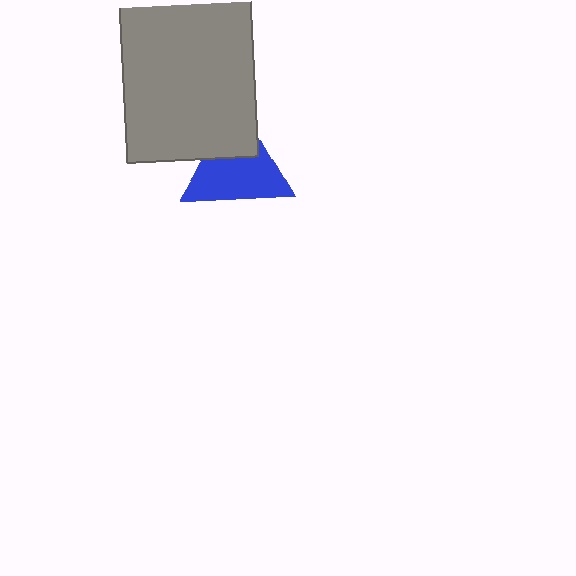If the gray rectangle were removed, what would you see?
You would see the complete blue triangle.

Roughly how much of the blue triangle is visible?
Most of it is visible (roughly 67%).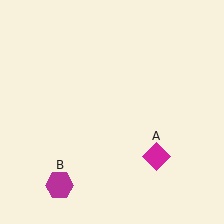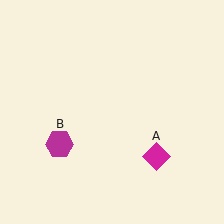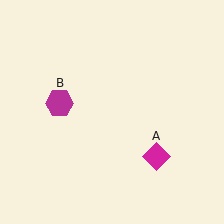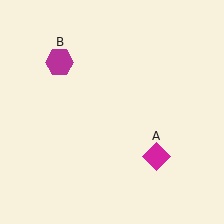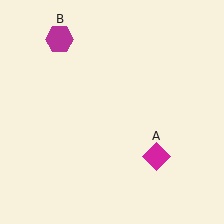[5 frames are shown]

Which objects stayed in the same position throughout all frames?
Magenta diamond (object A) remained stationary.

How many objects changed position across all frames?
1 object changed position: magenta hexagon (object B).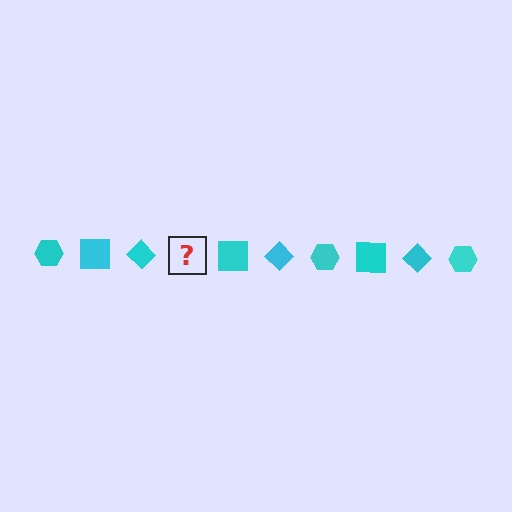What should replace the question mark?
The question mark should be replaced with a cyan hexagon.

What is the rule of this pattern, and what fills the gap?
The rule is that the pattern cycles through hexagon, square, diamond shapes in cyan. The gap should be filled with a cyan hexagon.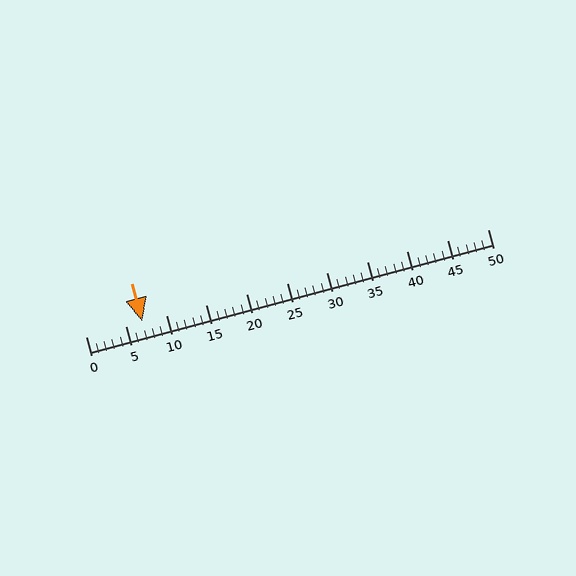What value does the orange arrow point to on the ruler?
The orange arrow points to approximately 7.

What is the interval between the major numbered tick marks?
The major tick marks are spaced 5 units apart.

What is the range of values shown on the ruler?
The ruler shows values from 0 to 50.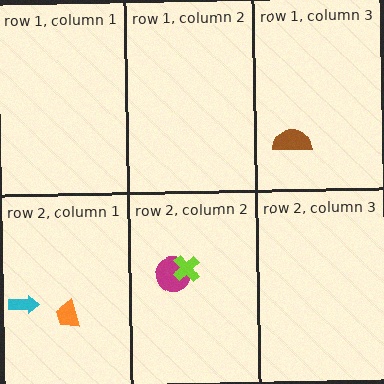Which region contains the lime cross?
The row 2, column 2 region.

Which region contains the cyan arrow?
The row 2, column 1 region.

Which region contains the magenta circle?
The row 2, column 2 region.